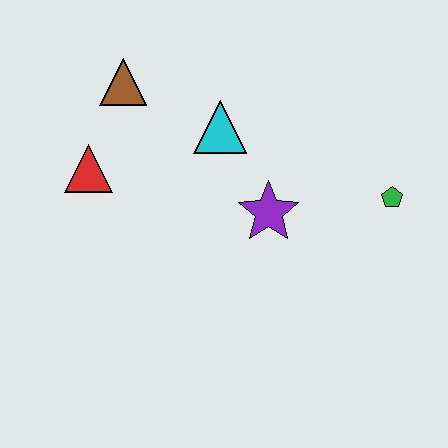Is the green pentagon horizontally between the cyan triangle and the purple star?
No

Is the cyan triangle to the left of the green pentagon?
Yes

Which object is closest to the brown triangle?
The red triangle is closest to the brown triangle.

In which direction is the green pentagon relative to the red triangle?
The green pentagon is to the right of the red triangle.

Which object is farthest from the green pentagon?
The red triangle is farthest from the green pentagon.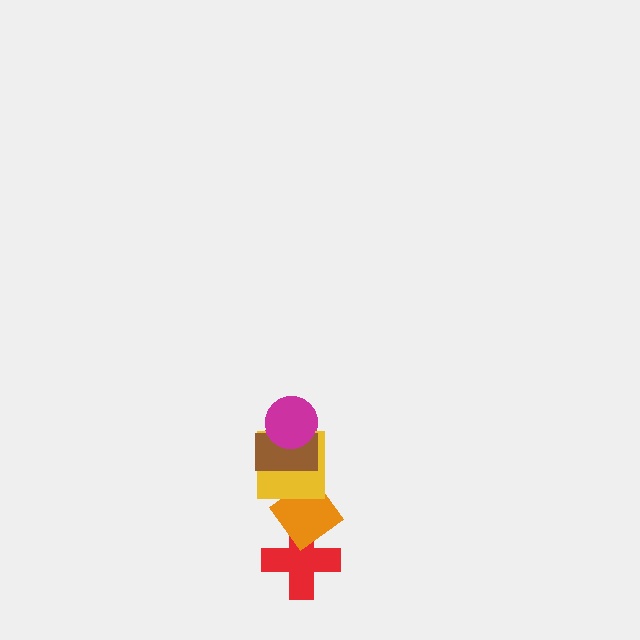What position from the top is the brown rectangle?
The brown rectangle is 2nd from the top.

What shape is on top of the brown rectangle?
The magenta circle is on top of the brown rectangle.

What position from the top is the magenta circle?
The magenta circle is 1st from the top.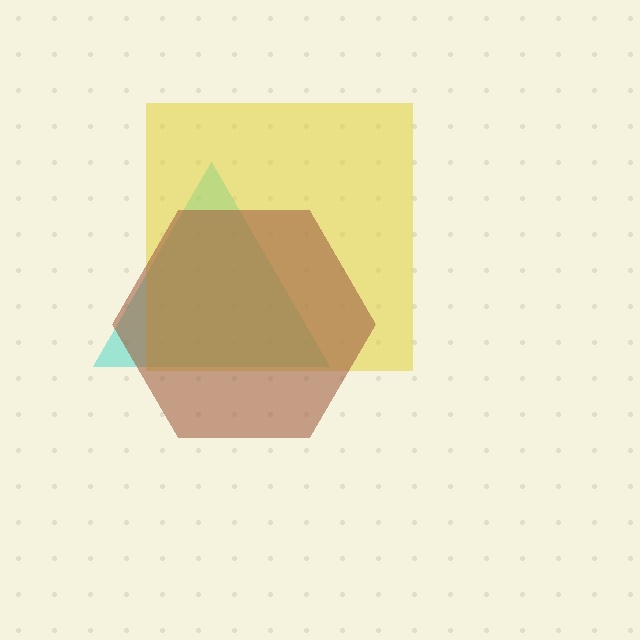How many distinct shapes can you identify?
There are 3 distinct shapes: a cyan triangle, a yellow square, a brown hexagon.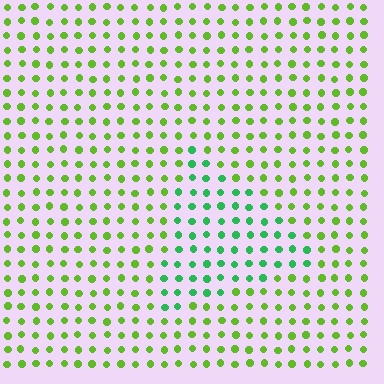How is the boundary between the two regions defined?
The boundary is defined purely by a slight shift in hue (about 41 degrees). Spacing, size, and orientation are identical on both sides.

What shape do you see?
I see a triangle.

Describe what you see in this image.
The image is filled with small lime elements in a uniform arrangement. A triangle-shaped region is visible where the elements are tinted to a slightly different hue, forming a subtle color boundary.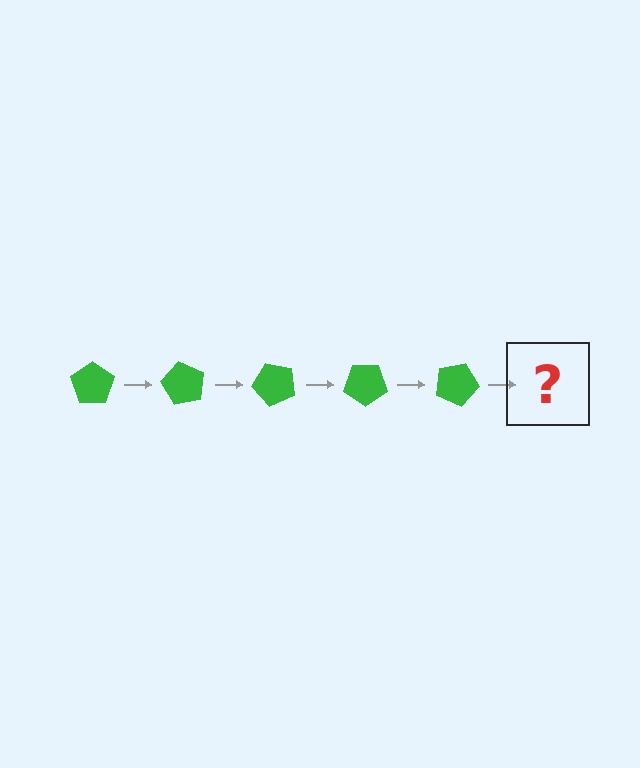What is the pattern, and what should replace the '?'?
The pattern is that the pentagon rotates 60 degrees each step. The '?' should be a green pentagon rotated 300 degrees.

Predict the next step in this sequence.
The next step is a green pentagon rotated 300 degrees.